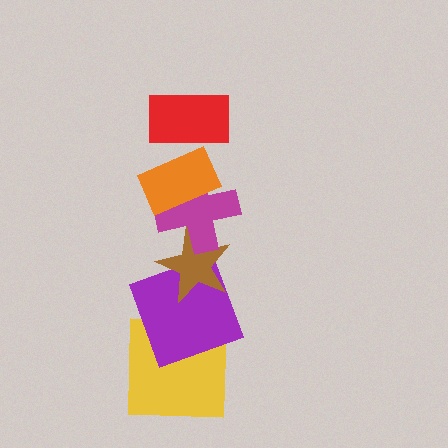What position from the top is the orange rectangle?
The orange rectangle is 2nd from the top.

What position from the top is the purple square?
The purple square is 5th from the top.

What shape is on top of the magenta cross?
The orange rectangle is on top of the magenta cross.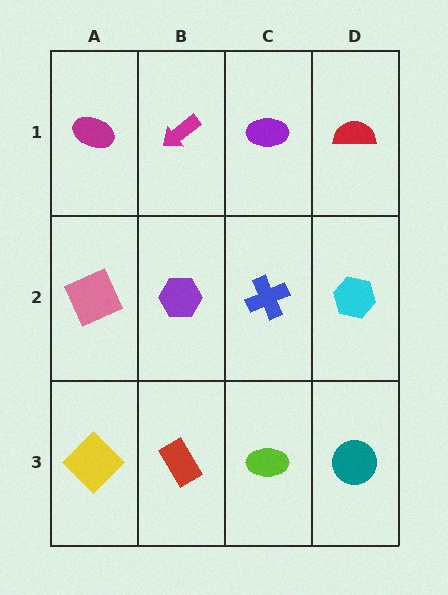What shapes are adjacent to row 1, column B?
A purple hexagon (row 2, column B), a magenta ellipse (row 1, column A), a purple ellipse (row 1, column C).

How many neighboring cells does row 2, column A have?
3.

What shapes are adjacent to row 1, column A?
A pink square (row 2, column A), a magenta arrow (row 1, column B).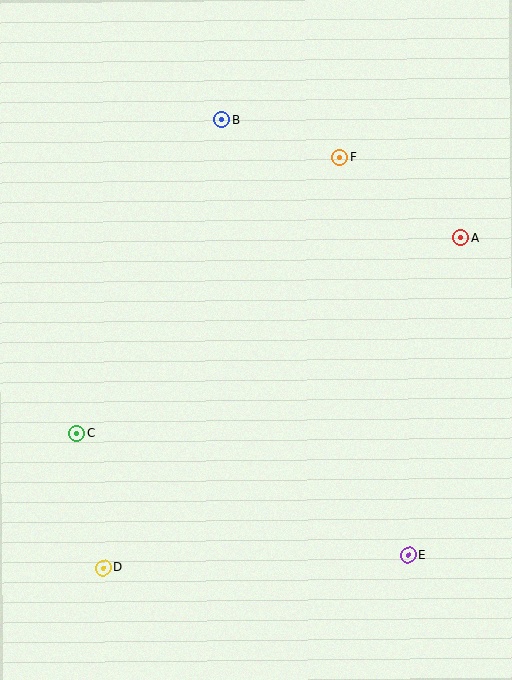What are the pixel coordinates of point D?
Point D is at (104, 568).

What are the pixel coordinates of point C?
Point C is at (77, 433).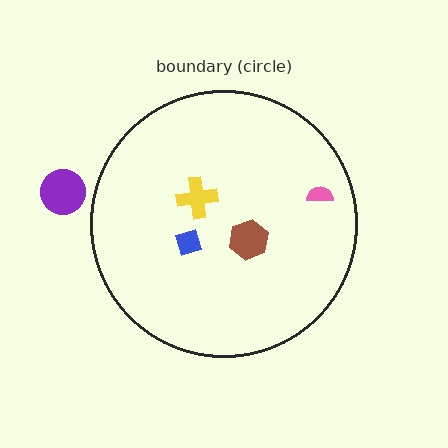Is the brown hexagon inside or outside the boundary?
Inside.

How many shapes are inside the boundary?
4 inside, 1 outside.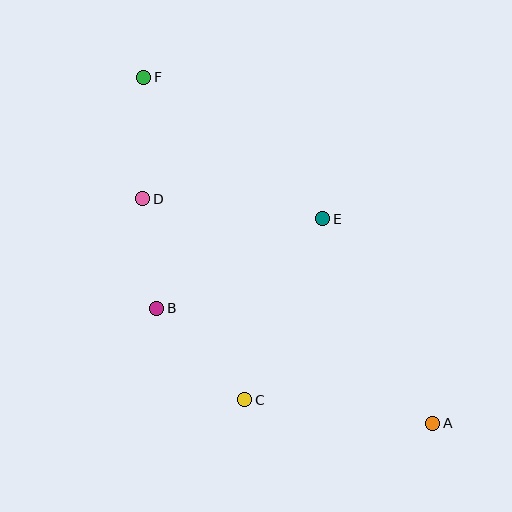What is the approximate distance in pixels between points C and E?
The distance between C and E is approximately 197 pixels.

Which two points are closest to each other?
Points B and D are closest to each other.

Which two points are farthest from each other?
Points A and F are farthest from each other.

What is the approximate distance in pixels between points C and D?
The distance between C and D is approximately 225 pixels.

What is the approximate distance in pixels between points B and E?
The distance between B and E is approximately 189 pixels.